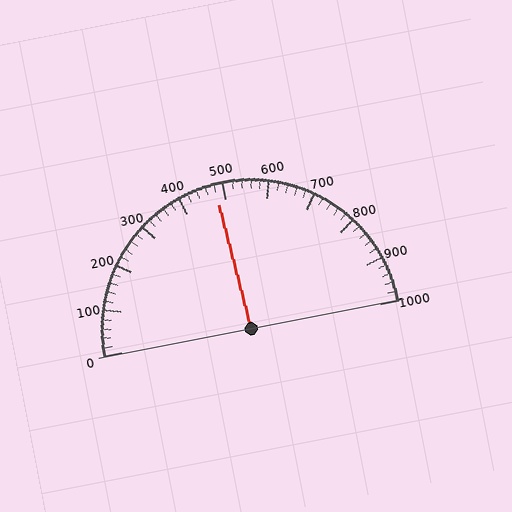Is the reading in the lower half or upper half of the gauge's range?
The reading is in the lower half of the range (0 to 1000).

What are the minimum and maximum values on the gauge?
The gauge ranges from 0 to 1000.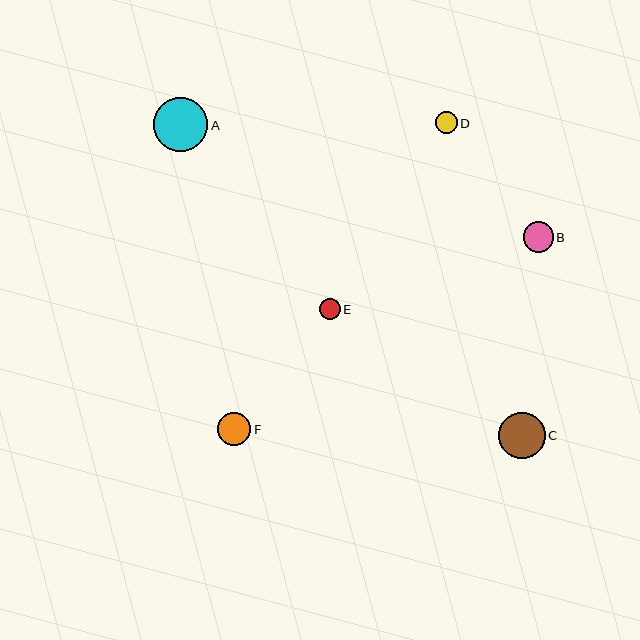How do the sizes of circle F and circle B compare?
Circle F and circle B are approximately the same size.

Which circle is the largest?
Circle A is the largest with a size of approximately 54 pixels.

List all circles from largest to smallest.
From largest to smallest: A, C, F, B, D, E.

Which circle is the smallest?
Circle E is the smallest with a size of approximately 21 pixels.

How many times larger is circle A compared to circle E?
Circle A is approximately 2.6 times the size of circle E.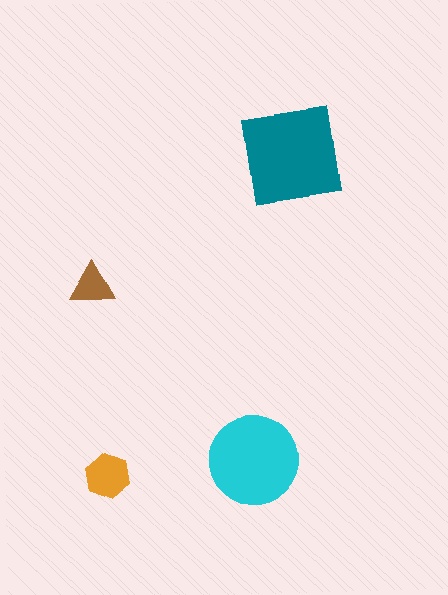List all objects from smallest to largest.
The brown triangle, the orange hexagon, the cyan circle, the teal square.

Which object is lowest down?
The orange hexagon is bottommost.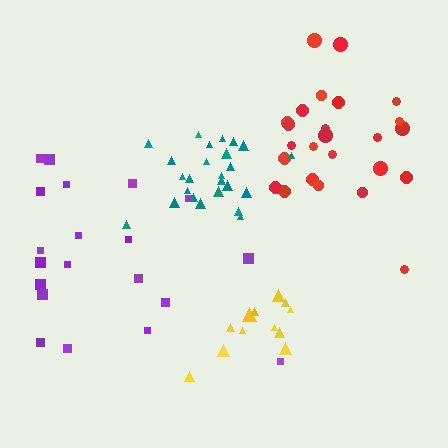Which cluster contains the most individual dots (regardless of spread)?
Red (25).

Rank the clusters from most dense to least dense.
teal, yellow, red, purple.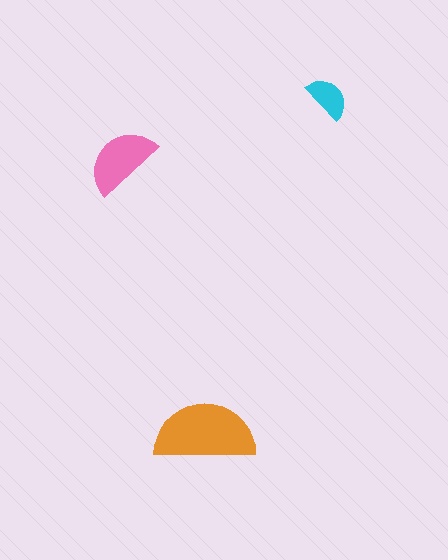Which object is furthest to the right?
The cyan semicircle is rightmost.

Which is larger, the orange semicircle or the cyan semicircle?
The orange one.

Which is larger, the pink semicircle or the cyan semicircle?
The pink one.